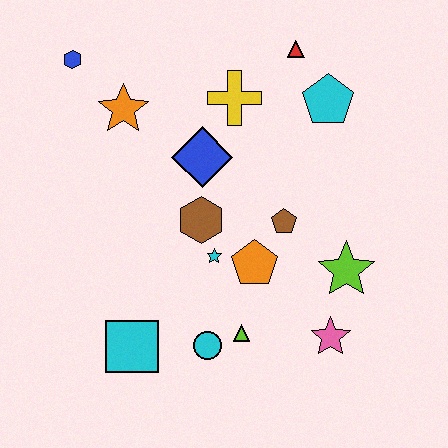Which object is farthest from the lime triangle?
The blue hexagon is farthest from the lime triangle.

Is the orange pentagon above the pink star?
Yes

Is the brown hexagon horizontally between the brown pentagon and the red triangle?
No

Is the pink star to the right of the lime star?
No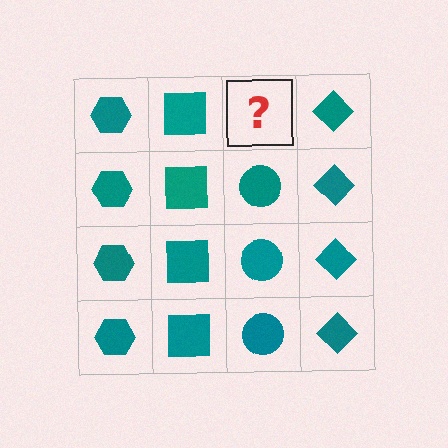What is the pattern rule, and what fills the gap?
The rule is that each column has a consistent shape. The gap should be filled with a teal circle.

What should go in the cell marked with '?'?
The missing cell should contain a teal circle.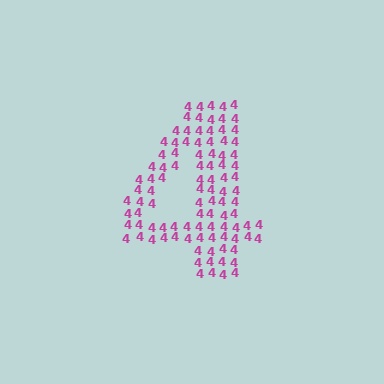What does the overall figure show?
The overall figure shows the digit 4.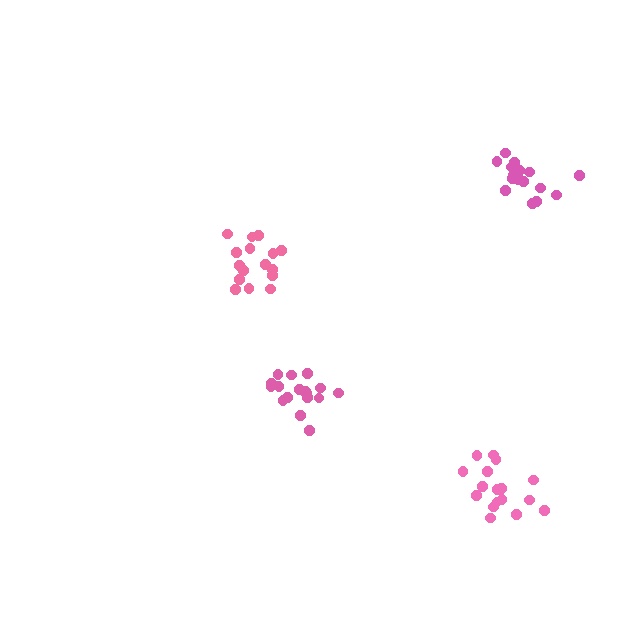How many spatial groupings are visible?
There are 4 spatial groupings.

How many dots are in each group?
Group 1: 17 dots, Group 2: 16 dots, Group 3: 17 dots, Group 4: 17 dots (67 total).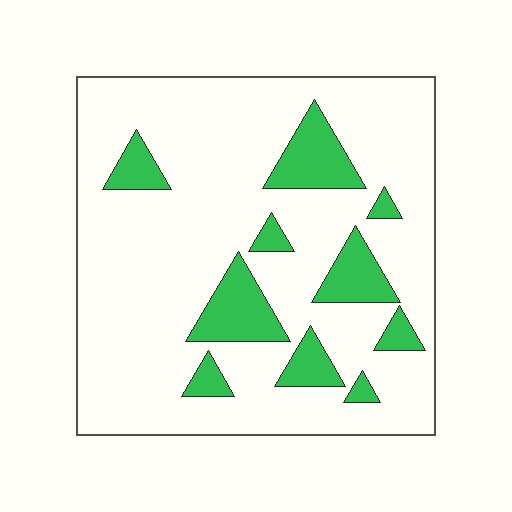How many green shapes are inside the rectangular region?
10.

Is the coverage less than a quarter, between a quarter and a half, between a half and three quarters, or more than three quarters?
Less than a quarter.